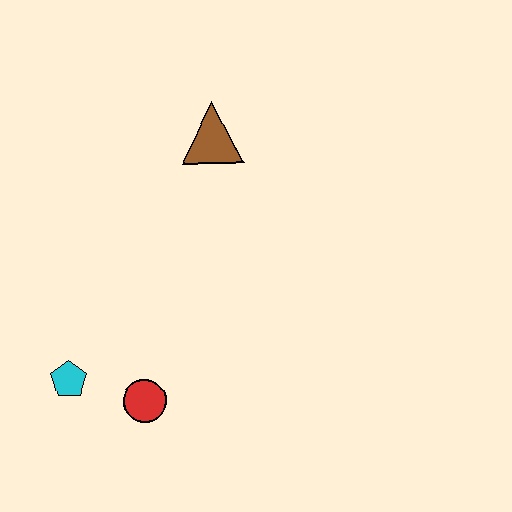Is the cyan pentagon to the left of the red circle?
Yes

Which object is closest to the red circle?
The cyan pentagon is closest to the red circle.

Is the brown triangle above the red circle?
Yes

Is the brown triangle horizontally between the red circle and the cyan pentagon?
No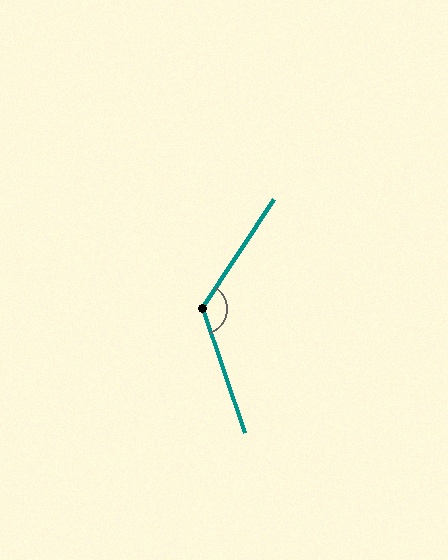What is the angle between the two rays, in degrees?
Approximately 128 degrees.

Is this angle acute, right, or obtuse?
It is obtuse.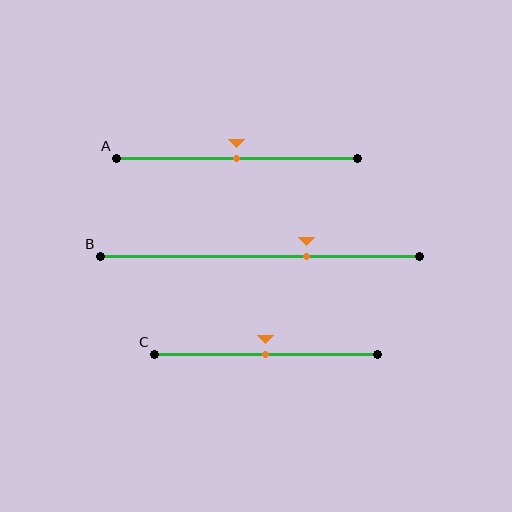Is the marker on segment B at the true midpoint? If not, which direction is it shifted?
No, the marker on segment B is shifted to the right by about 14% of the segment length.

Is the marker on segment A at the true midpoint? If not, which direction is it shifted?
Yes, the marker on segment A is at the true midpoint.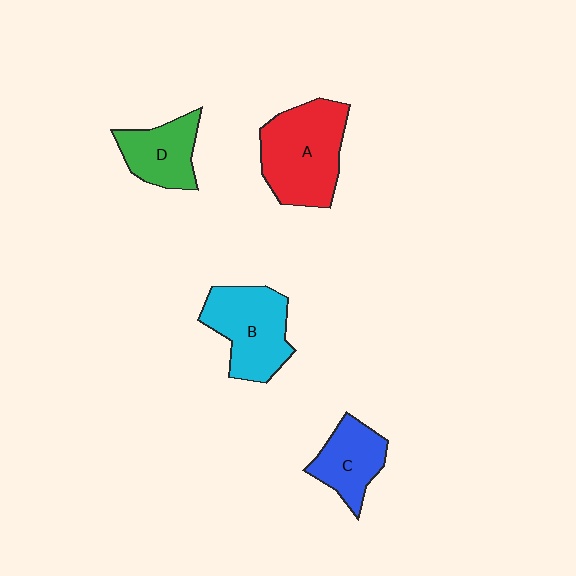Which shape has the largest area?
Shape A (red).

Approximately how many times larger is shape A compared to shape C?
Approximately 1.7 times.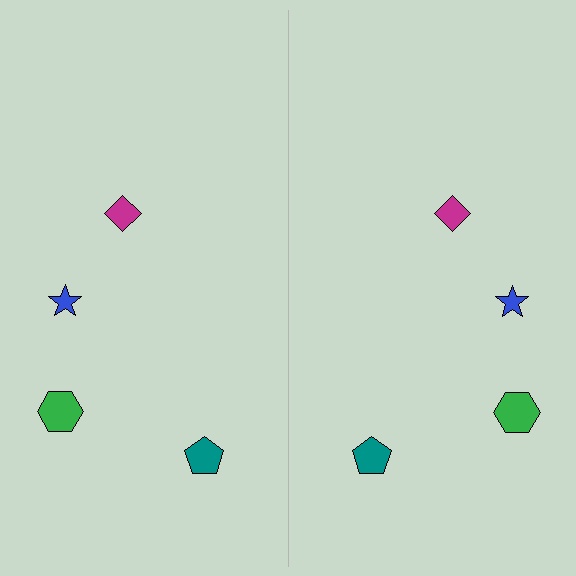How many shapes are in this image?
There are 8 shapes in this image.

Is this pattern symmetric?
Yes, this pattern has bilateral (reflection) symmetry.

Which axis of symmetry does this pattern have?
The pattern has a vertical axis of symmetry running through the center of the image.